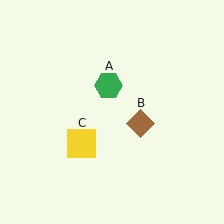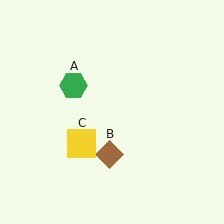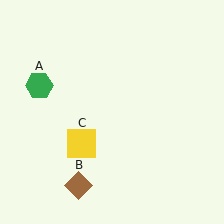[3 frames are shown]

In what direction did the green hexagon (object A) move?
The green hexagon (object A) moved left.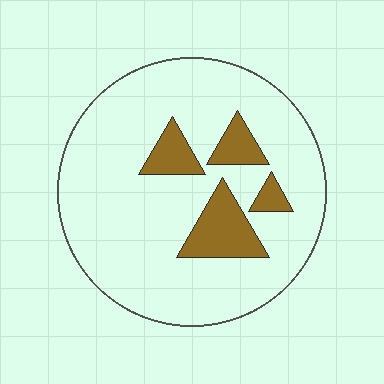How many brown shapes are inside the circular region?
4.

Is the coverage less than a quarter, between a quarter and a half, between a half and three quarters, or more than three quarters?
Less than a quarter.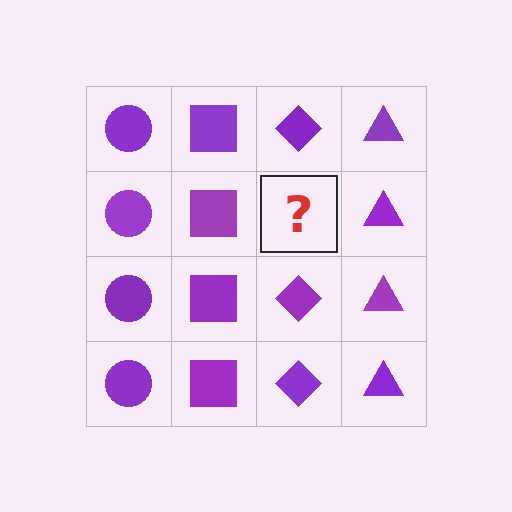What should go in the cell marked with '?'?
The missing cell should contain a purple diamond.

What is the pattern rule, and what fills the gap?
The rule is that each column has a consistent shape. The gap should be filled with a purple diamond.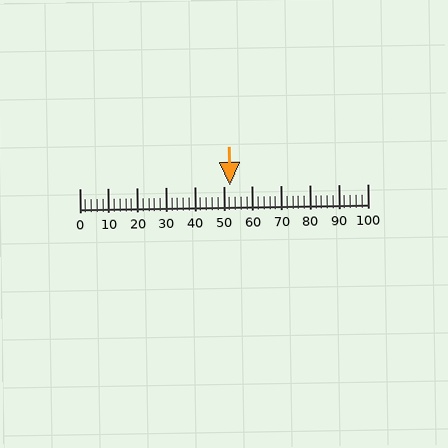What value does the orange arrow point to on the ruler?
The orange arrow points to approximately 52.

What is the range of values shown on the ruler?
The ruler shows values from 0 to 100.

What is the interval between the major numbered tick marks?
The major tick marks are spaced 10 units apart.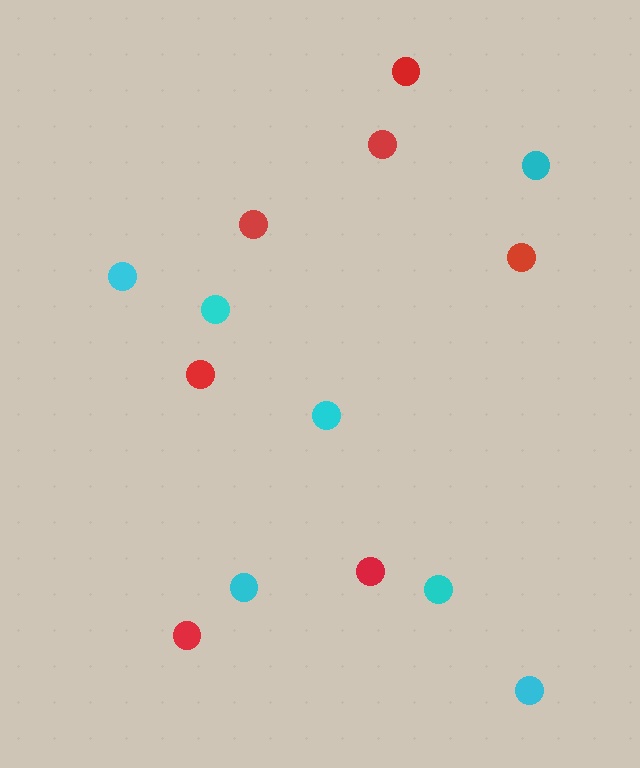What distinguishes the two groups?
There are 2 groups: one group of cyan circles (7) and one group of red circles (7).